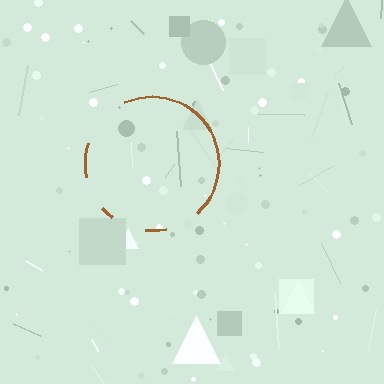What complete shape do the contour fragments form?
The contour fragments form a circle.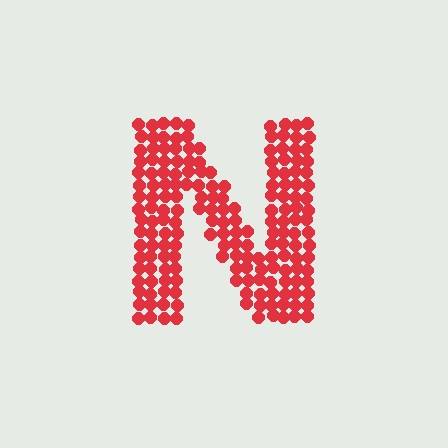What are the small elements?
The small elements are circles.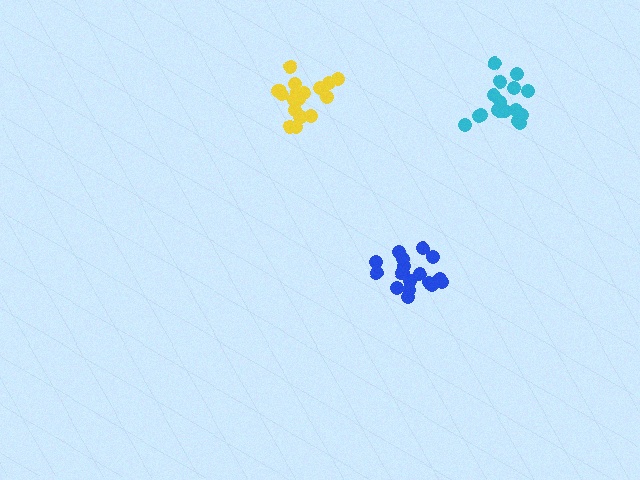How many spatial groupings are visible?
There are 3 spatial groupings.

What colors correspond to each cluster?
The clusters are colored: yellow, blue, cyan.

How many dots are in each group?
Group 1: 18 dots, Group 2: 17 dots, Group 3: 17 dots (52 total).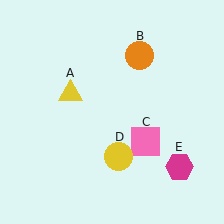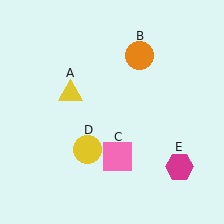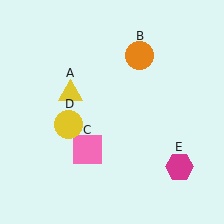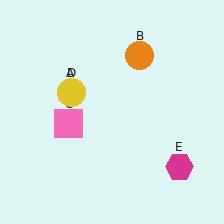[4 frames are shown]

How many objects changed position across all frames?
2 objects changed position: pink square (object C), yellow circle (object D).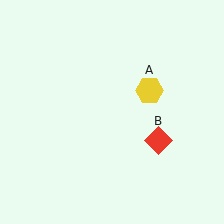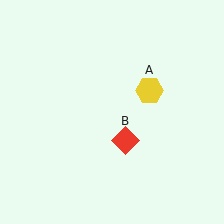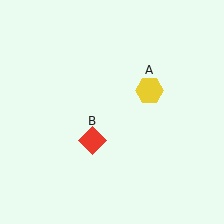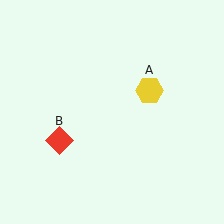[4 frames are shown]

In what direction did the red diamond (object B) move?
The red diamond (object B) moved left.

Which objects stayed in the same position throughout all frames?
Yellow hexagon (object A) remained stationary.